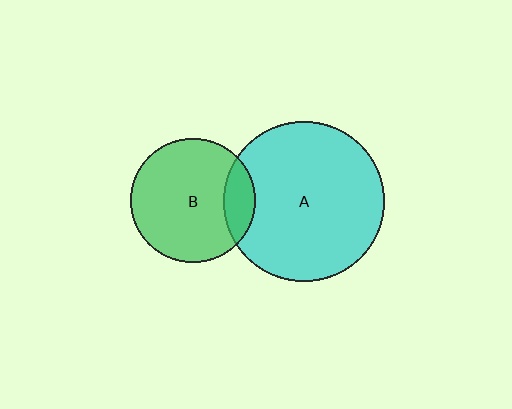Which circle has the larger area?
Circle A (cyan).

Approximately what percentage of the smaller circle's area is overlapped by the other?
Approximately 15%.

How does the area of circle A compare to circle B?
Approximately 1.7 times.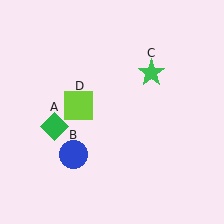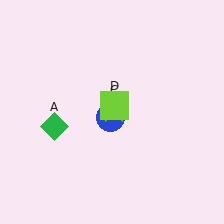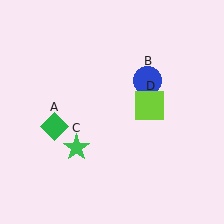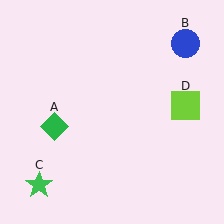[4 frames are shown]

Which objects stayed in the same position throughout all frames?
Green diamond (object A) remained stationary.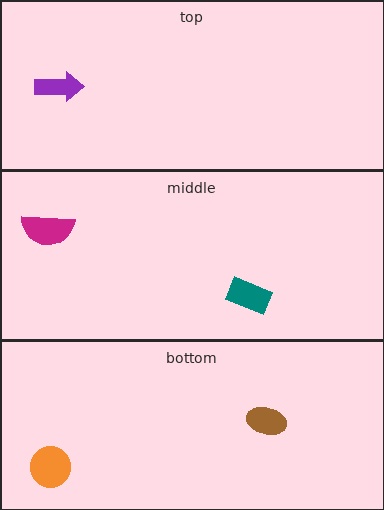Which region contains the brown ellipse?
The bottom region.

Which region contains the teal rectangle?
The middle region.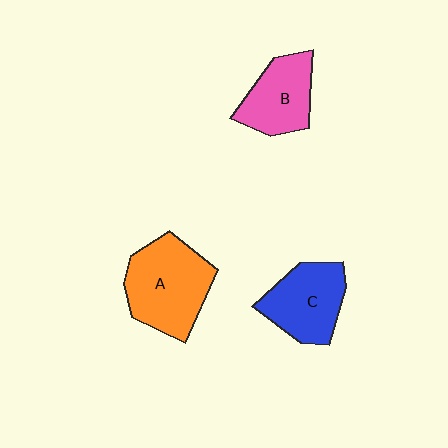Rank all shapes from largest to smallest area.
From largest to smallest: A (orange), C (blue), B (pink).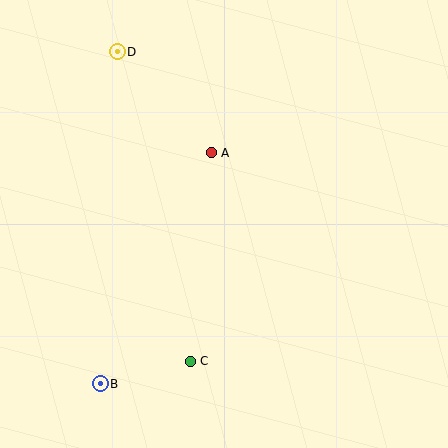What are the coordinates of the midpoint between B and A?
The midpoint between B and A is at (156, 268).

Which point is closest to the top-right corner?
Point A is closest to the top-right corner.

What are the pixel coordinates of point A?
Point A is at (211, 153).